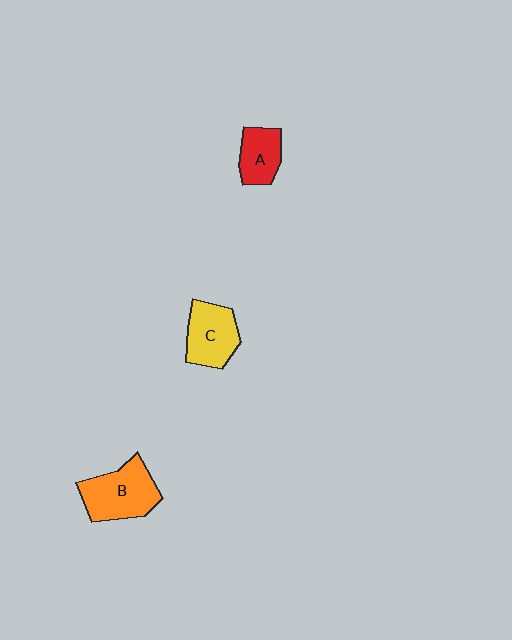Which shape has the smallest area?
Shape A (red).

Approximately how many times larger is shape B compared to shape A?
Approximately 1.6 times.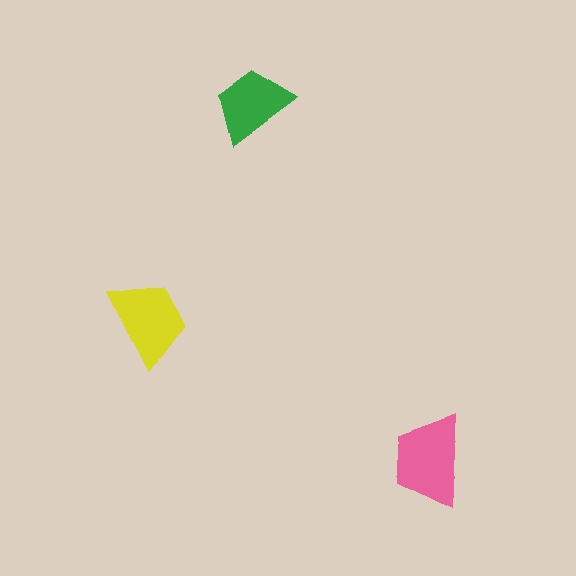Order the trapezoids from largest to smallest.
the pink one, the yellow one, the green one.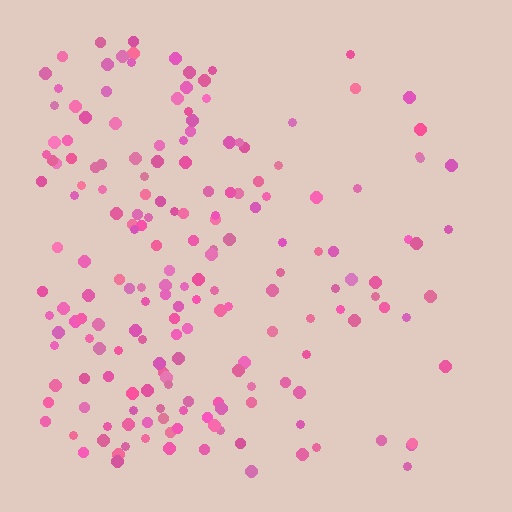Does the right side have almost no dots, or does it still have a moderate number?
Still a moderate number, just noticeably fewer than the left.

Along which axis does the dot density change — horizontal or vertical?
Horizontal.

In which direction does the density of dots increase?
From right to left, with the left side densest.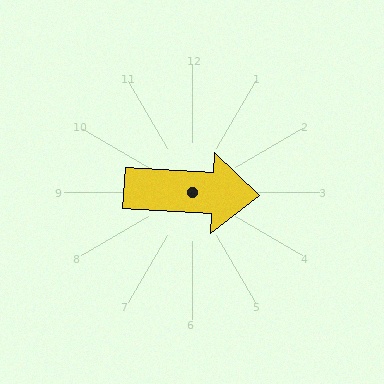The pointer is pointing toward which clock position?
Roughly 3 o'clock.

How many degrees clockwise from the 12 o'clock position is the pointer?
Approximately 93 degrees.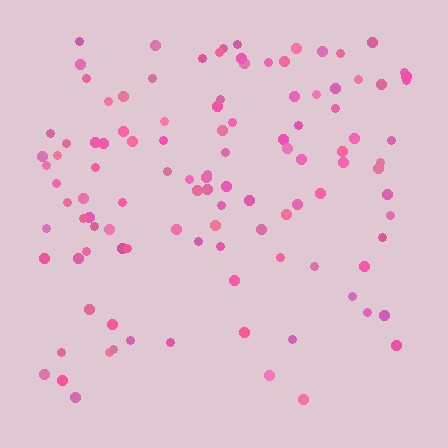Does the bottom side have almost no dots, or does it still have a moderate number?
Still a moderate number, just noticeably fewer than the top.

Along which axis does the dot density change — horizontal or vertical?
Vertical.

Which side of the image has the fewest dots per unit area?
The bottom.